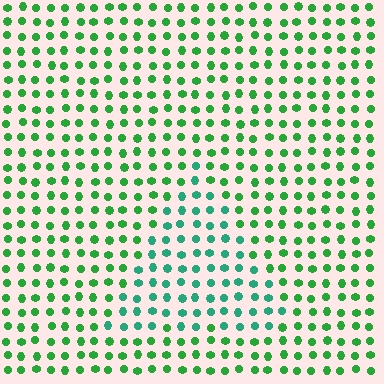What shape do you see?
I see a triangle.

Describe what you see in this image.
The image is filled with small green elements in a uniform arrangement. A triangle-shaped region is visible where the elements are tinted to a slightly different hue, forming a subtle color boundary.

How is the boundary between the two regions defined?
The boundary is defined purely by a slight shift in hue (about 32 degrees). Spacing, size, and orientation are identical on both sides.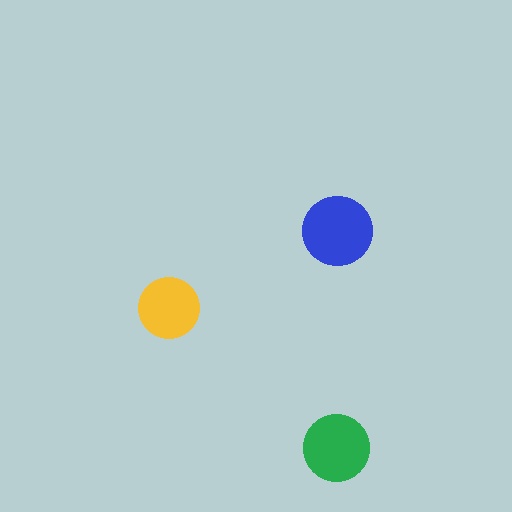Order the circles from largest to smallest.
the blue one, the green one, the yellow one.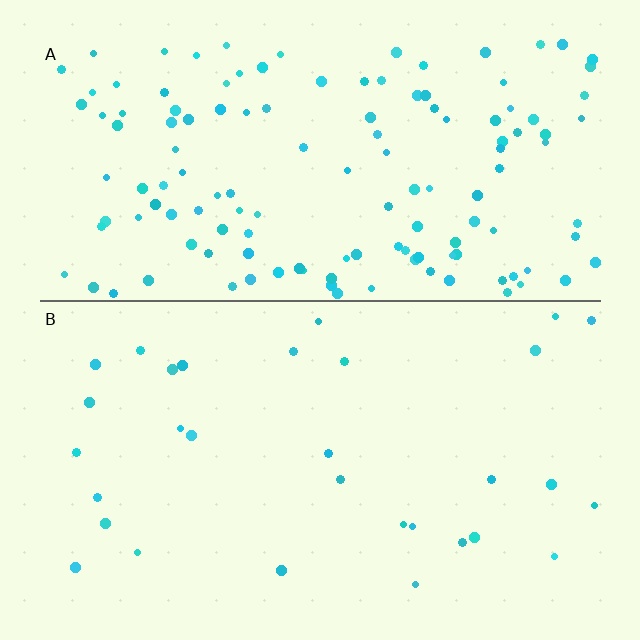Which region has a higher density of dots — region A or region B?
A (the top).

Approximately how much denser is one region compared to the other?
Approximately 4.4× — region A over region B.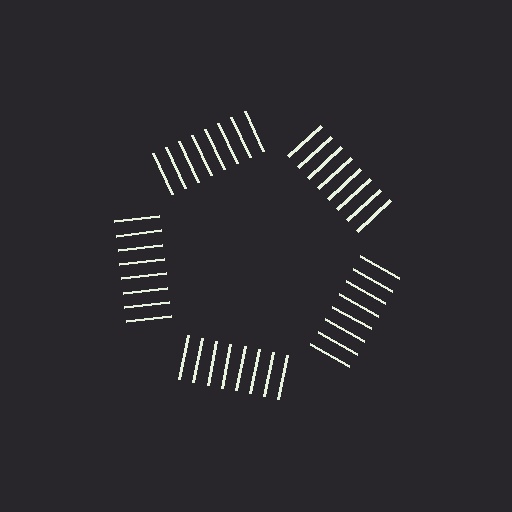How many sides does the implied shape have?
5 sides — the line-ends trace a pentagon.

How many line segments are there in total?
40 — 8 along each of the 5 edges.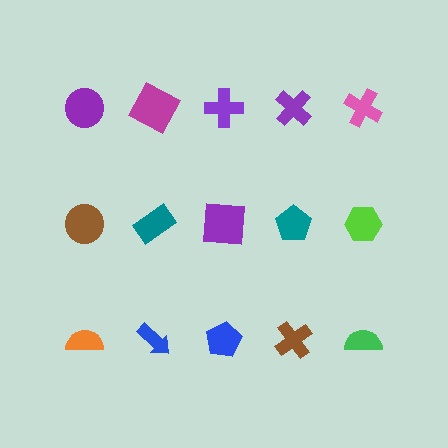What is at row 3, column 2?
A blue arrow.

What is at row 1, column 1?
A purple circle.